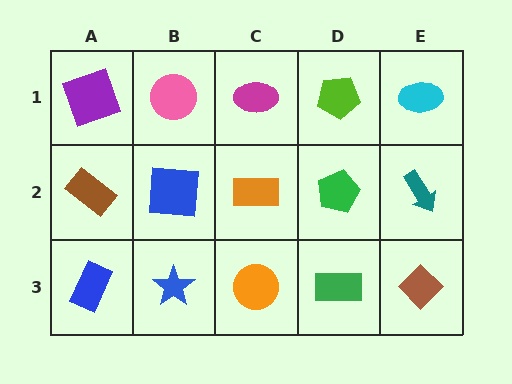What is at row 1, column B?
A pink circle.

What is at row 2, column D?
A green pentagon.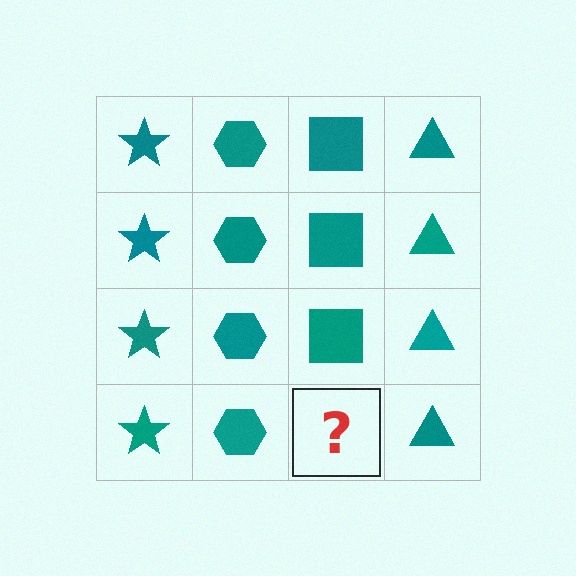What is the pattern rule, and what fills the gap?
The rule is that each column has a consistent shape. The gap should be filled with a teal square.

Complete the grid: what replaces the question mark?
The question mark should be replaced with a teal square.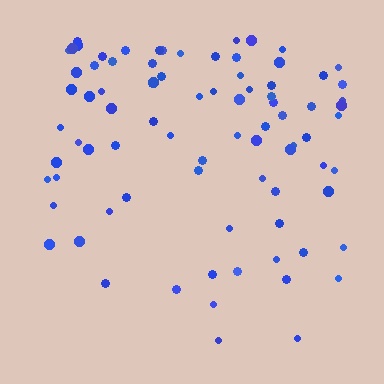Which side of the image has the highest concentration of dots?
The top.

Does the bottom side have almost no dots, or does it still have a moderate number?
Still a moderate number, just noticeably fewer than the top.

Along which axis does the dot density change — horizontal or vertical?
Vertical.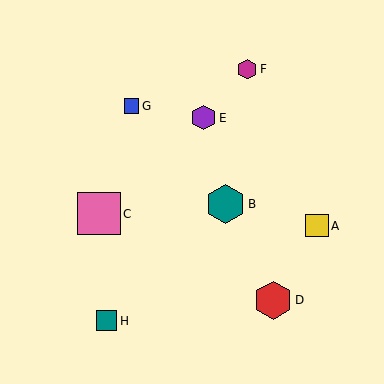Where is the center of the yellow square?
The center of the yellow square is at (317, 226).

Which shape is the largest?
The pink square (labeled C) is the largest.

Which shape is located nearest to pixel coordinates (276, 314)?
The red hexagon (labeled D) at (273, 300) is nearest to that location.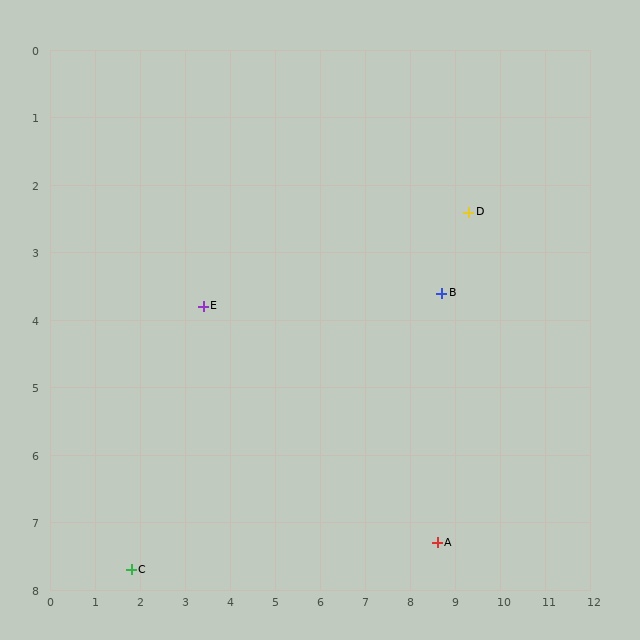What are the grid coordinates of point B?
Point B is at approximately (8.7, 3.6).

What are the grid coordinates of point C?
Point C is at approximately (1.8, 7.7).